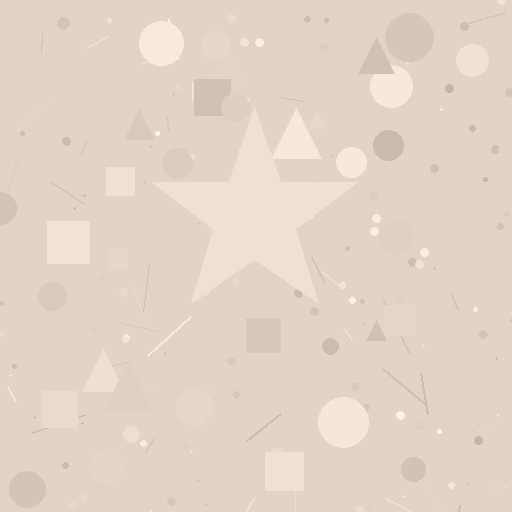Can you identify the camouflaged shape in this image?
The camouflaged shape is a star.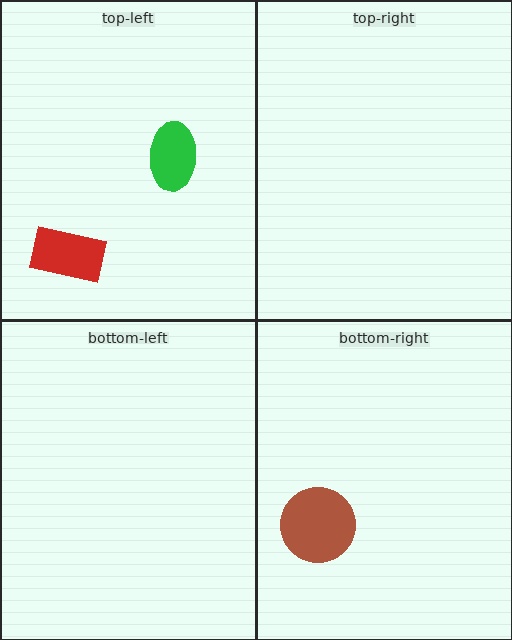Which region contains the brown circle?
The bottom-right region.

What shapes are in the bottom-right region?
The brown circle.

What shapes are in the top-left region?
The red rectangle, the green ellipse.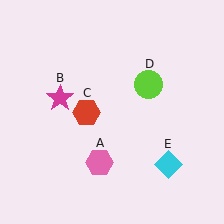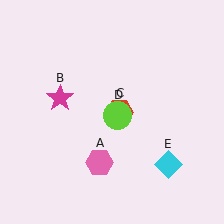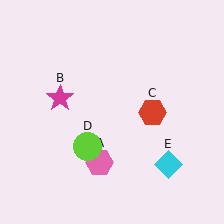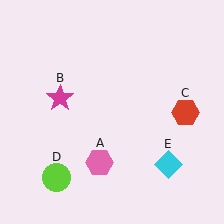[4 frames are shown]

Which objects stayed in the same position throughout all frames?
Pink hexagon (object A) and magenta star (object B) and cyan diamond (object E) remained stationary.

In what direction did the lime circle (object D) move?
The lime circle (object D) moved down and to the left.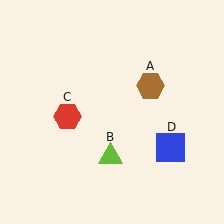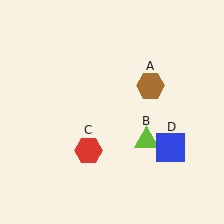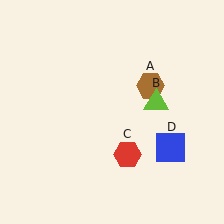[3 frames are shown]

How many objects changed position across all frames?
2 objects changed position: lime triangle (object B), red hexagon (object C).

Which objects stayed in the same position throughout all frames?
Brown hexagon (object A) and blue square (object D) remained stationary.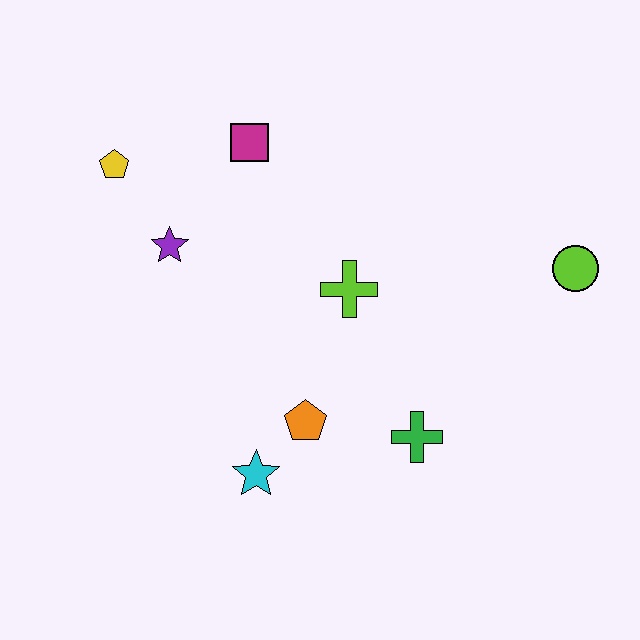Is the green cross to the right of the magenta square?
Yes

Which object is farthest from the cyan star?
The lime circle is farthest from the cyan star.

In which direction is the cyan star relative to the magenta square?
The cyan star is below the magenta square.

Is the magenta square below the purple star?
No